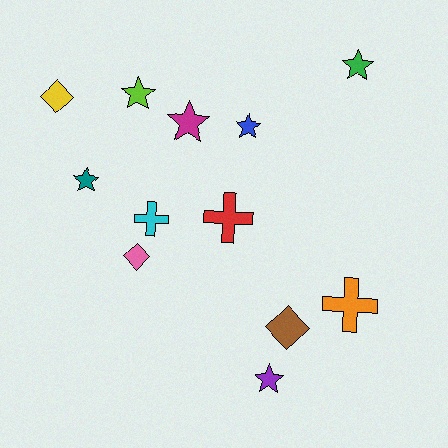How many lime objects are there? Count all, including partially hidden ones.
There is 1 lime object.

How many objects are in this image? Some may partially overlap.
There are 12 objects.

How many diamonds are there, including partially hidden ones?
There are 3 diamonds.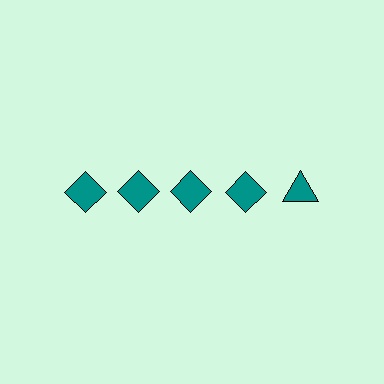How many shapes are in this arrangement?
There are 5 shapes arranged in a grid pattern.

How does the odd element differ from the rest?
It has a different shape: triangle instead of diamond.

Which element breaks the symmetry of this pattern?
The teal triangle in the top row, rightmost column breaks the symmetry. All other shapes are teal diamonds.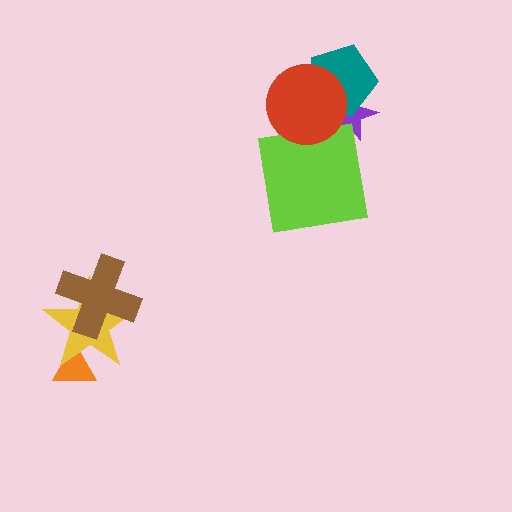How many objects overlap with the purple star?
2 objects overlap with the purple star.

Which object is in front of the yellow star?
The brown cross is in front of the yellow star.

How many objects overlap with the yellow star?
2 objects overlap with the yellow star.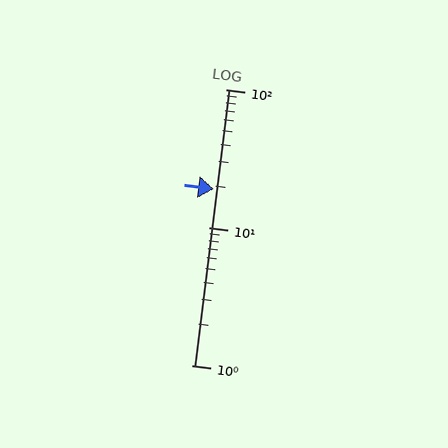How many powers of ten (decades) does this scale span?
The scale spans 2 decades, from 1 to 100.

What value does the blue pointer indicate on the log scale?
The pointer indicates approximately 19.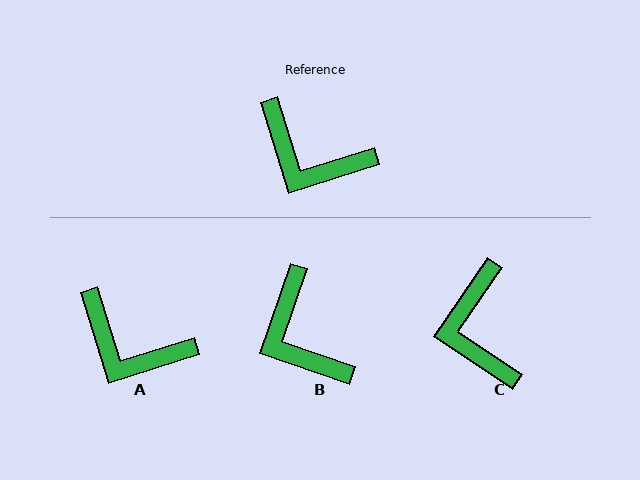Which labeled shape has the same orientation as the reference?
A.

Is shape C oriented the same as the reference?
No, it is off by about 51 degrees.